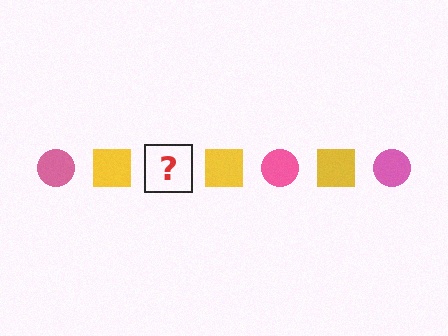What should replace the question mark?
The question mark should be replaced with a pink circle.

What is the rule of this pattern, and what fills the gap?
The rule is that the pattern alternates between pink circle and yellow square. The gap should be filled with a pink circle.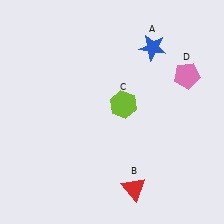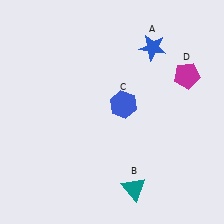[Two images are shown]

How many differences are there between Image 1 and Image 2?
There are 3 differences between the two images.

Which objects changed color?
B changed from red to teal. C changed from lime to blue. D changed from pink to magenta.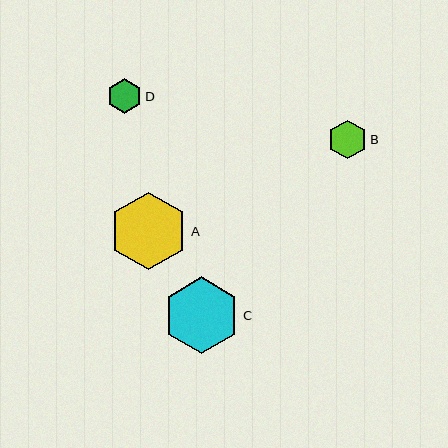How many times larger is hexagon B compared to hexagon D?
Hexagon B is approximately 1.1 times the size of hexagon D.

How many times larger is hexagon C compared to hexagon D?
Hexagon C is approximately 2.2 times the size of hexagon D.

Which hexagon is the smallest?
Hexagon D is the smallest with a size of approximately 35 pixels.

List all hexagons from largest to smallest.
From largest to smallest: A, C, B, D.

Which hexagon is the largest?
Hexagon A is the largest with a size of approximately 78 pixels.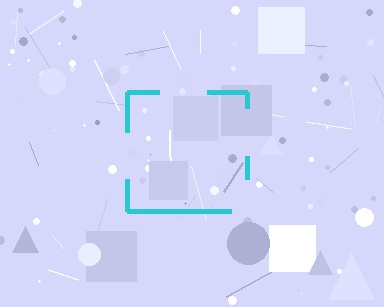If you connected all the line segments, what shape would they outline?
They would outline a square.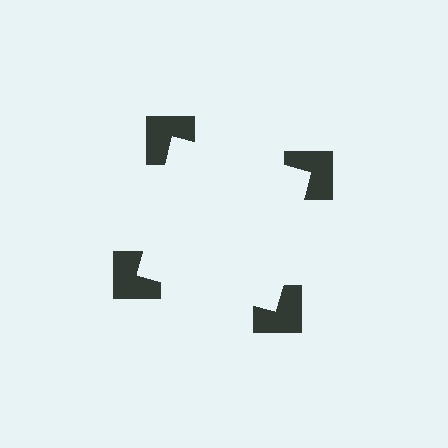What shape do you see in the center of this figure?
An illusory square — its edges are inferred from the aligned wedge cuts in the notched squares, not physically drawn.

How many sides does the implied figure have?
4 sides.